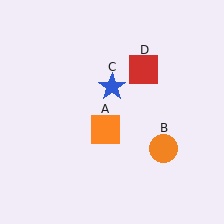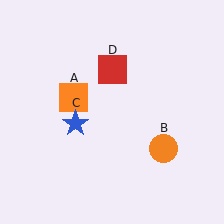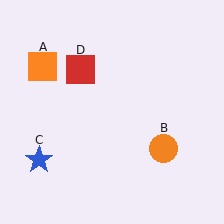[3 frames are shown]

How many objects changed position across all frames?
3 objects changed position: orange square (object A), blue star (object C), red square (object D).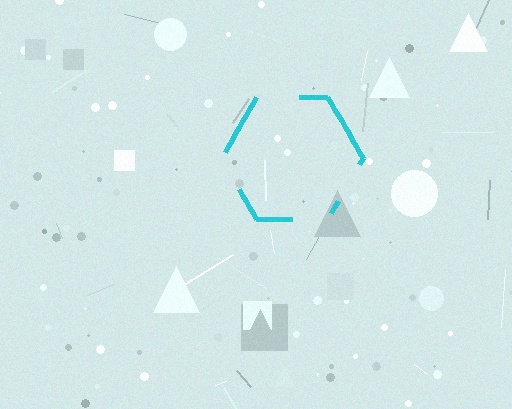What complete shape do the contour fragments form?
The contour fragments form a hexagon.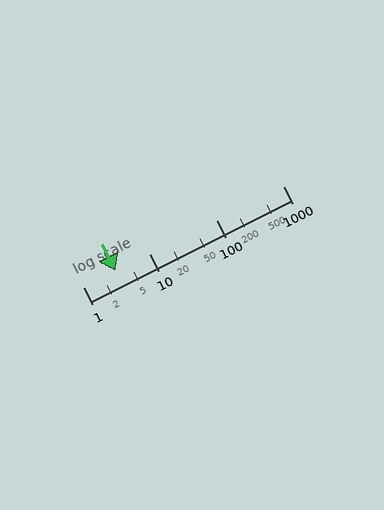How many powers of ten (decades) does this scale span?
The scale spans 3 decades, from 1 to 1000.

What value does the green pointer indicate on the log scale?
The pointer indicates approximately 3.1.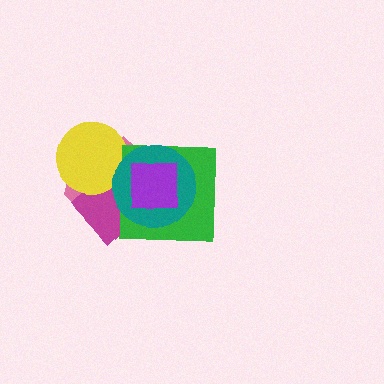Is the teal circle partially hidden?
Yes, it is partially covered by another shape.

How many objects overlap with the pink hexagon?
5 objects overlap with the pink hexagon.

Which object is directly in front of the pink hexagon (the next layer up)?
The magenta diamond is directly in front of the pink hexagon.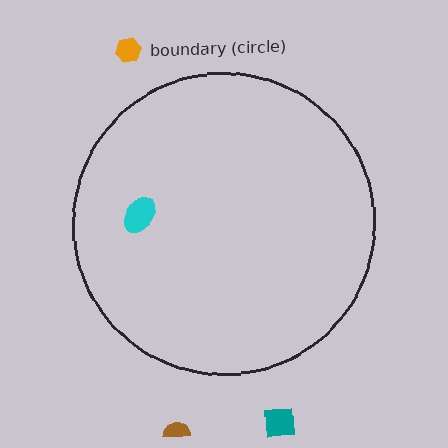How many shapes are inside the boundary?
1 inside, 3 outside.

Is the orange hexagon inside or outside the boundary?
Outside.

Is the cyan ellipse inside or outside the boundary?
Inside.